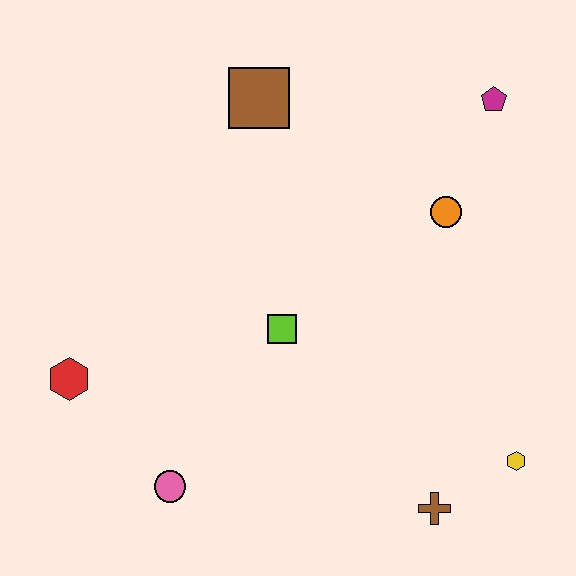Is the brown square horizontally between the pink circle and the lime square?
Yes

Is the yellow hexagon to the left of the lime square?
No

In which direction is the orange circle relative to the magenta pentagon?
The orange circle is below the magenta pentagon.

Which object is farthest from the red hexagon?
The magenta pentagon is farthest from the red hexagon.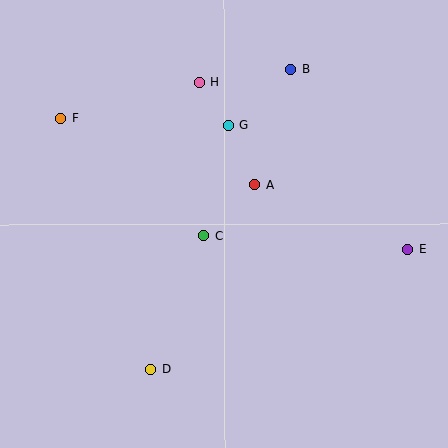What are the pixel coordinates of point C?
Point C is at (204, 236).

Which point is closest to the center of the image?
Point C at (204, 236) is closest to the center.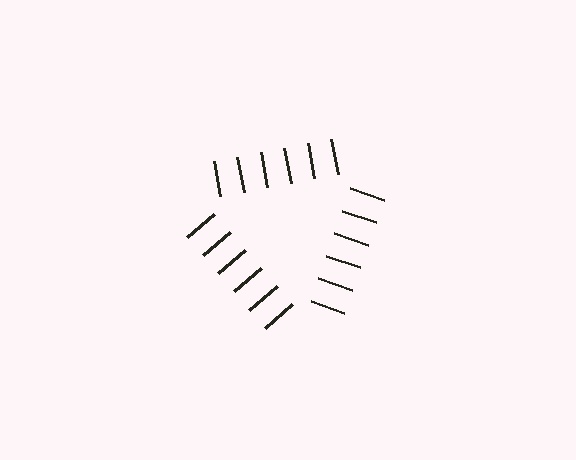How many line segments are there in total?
18 — 6 along each of the 3 edges.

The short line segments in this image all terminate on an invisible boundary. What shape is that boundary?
An illusory triangle — the line segments terminate on its edges but no continuous stroke is drawn.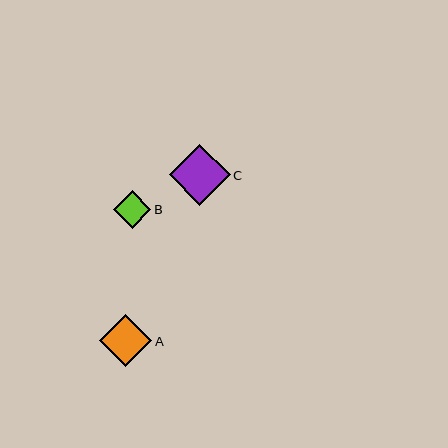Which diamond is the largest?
Diamond C is the largest with a size of approximately 61 pixels.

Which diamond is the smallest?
Diamond B is the smallest with a size of approximately 37 pixels.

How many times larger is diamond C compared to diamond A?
Diamond C is approximately 1.2 times the size of diamond A.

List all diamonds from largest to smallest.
From largest to smallest: C, A, B.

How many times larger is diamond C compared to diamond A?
Diamond C is approximately 1.2 times the size of diamond A.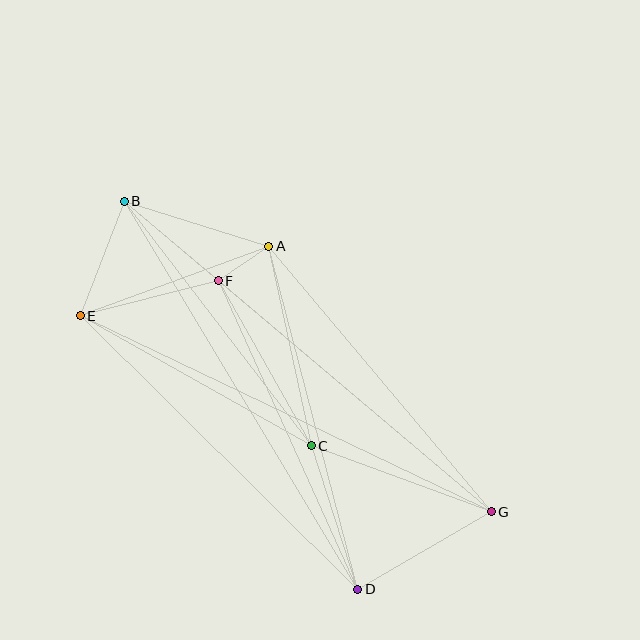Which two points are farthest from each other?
Points B and G are farthest from each other.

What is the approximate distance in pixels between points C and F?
The distance between C and F is approximately 189 pixels.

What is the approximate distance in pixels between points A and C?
The distance between A and C is approximately 204 pixels.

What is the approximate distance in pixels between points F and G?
The distance between F and G is approximately 358 pixels.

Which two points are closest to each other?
Points A and F are closest to each other.